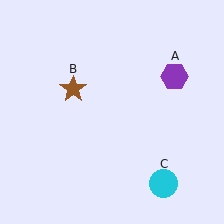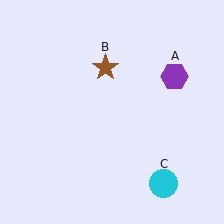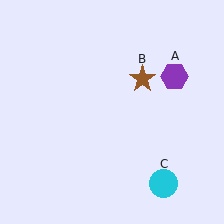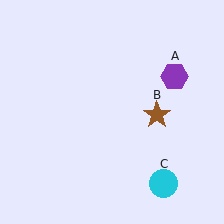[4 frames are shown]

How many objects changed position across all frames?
1 object changed position: brown star (object B).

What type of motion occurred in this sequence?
The brown star (object B) rotated clockwise around the center of the scene.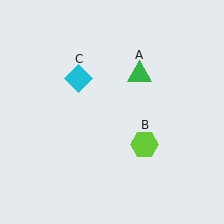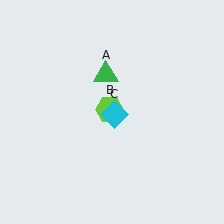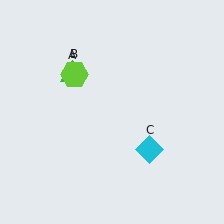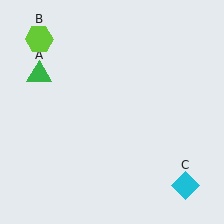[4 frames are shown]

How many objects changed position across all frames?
3 objects changed position: green triangle (object A), lime hexagon (object B), cyan diamond (object C).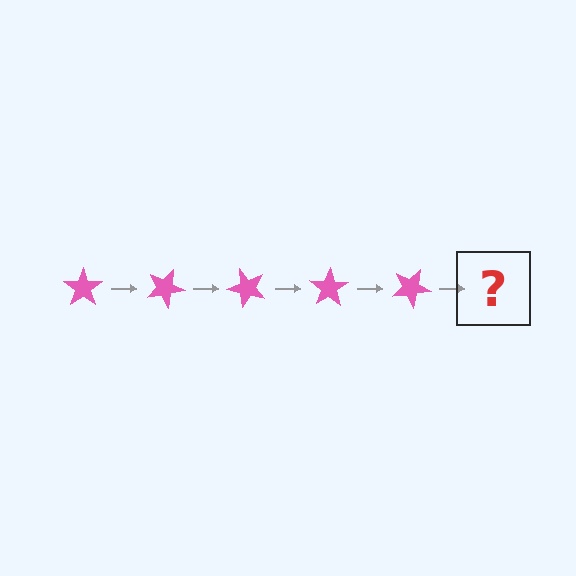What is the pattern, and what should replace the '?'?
The pattern is that the star rotates 25 degrees each step. The '?' should be a pink star rotated 125 degrees.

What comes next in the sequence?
The next element should be a pink star rotated 125 degrees.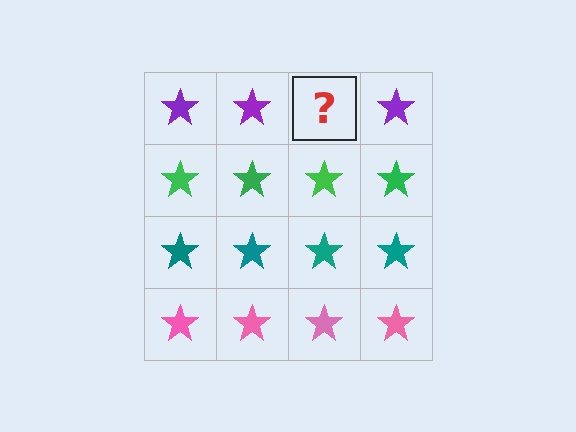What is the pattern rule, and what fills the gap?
The rule is that each row has a consistent color. The gap should be filled with a purple star.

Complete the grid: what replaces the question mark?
The question mark should be replaced with a purple star.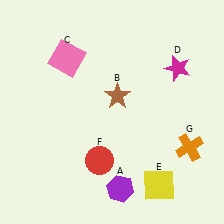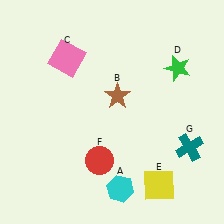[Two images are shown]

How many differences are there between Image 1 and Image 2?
There are 3 differences between the two images.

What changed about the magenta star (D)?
In Image 1, D is magenta. In Image 2, it changed to green.